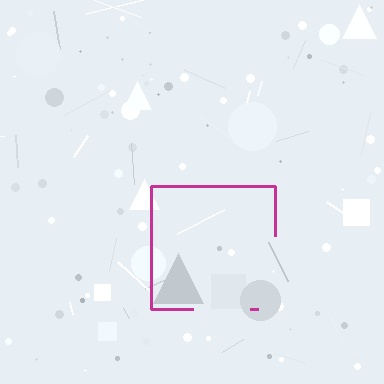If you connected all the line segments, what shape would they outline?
They would outline a square.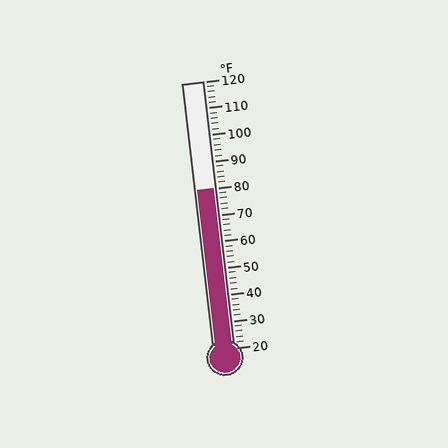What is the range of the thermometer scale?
The thermometer scale ranges from 20°F to 120°F.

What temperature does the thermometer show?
The thermometer shows approximately 80°F.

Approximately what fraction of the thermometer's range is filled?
The thermometer is filled to approximately 60% of its range.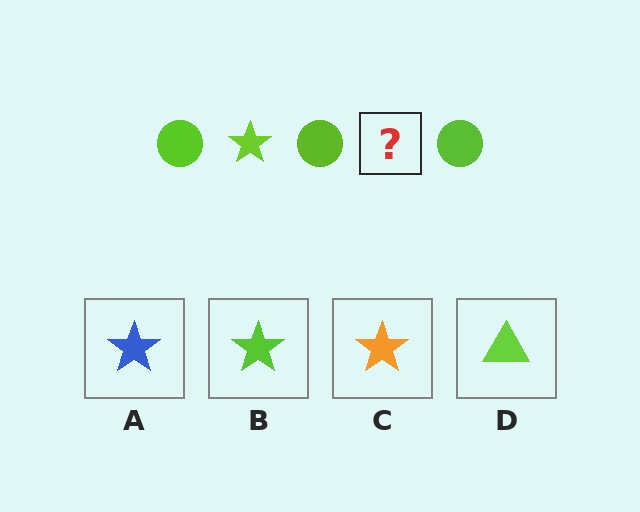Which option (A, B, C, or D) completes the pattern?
B.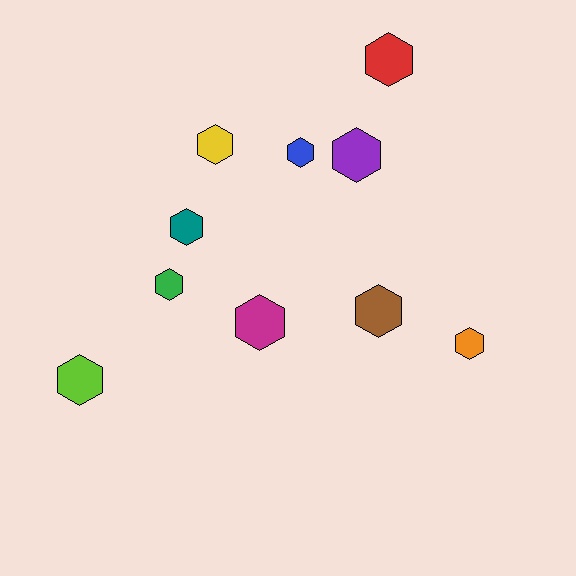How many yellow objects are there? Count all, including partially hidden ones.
There is 1 yellow object.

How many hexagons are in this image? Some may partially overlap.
There are 10 hexagons.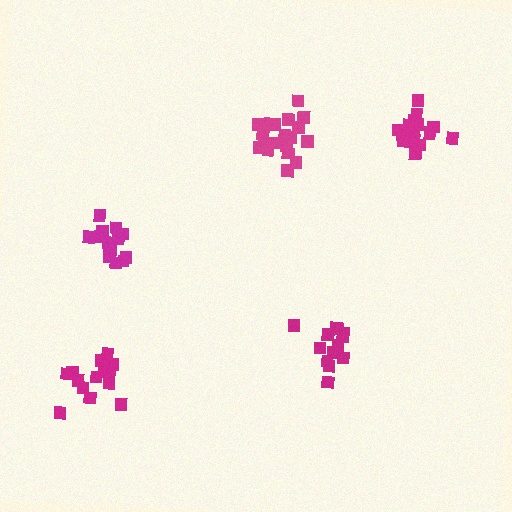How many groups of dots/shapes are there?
There are 5 groups.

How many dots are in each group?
Group 1: 14 dots, Group 2: 19 dots, Group 3: 16 dots, Group 4: 13 dots, Group 5: 14 dots (76 total).